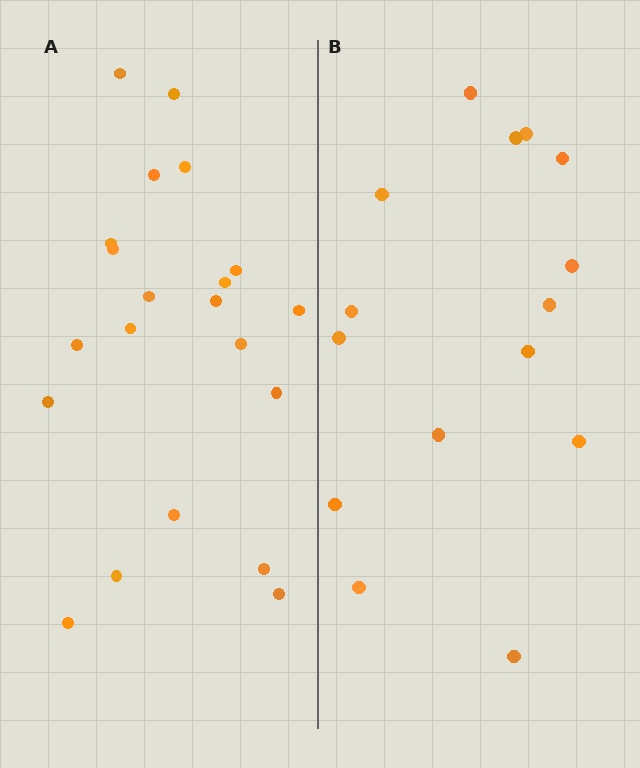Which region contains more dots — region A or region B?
Region A (the left region) has more dots.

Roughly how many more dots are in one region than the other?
Region A has about 6 more dots than region B.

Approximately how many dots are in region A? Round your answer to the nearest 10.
About 20 dots. (The exact count is 21, which rounds to 20.)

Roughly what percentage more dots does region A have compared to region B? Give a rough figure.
About 40% more.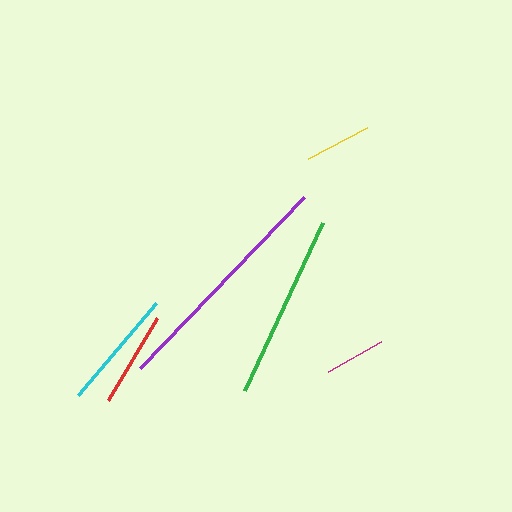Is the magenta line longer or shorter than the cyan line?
The cyan line is longer than the magenta line.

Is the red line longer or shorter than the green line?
The green line is longer than the red line.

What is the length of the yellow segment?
The yellow segment is approximately 67 pixels long.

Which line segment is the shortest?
The magenta line is the shortest at approximately 60 pixels.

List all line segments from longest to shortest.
From longest to shortest: purple, green, cyan, red, yellow, magenta.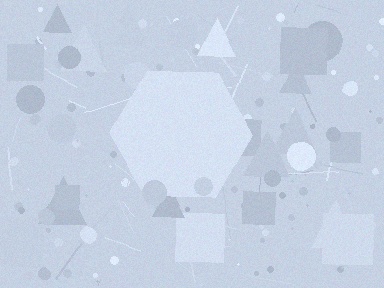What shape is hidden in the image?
A hexagon is hidden in the image.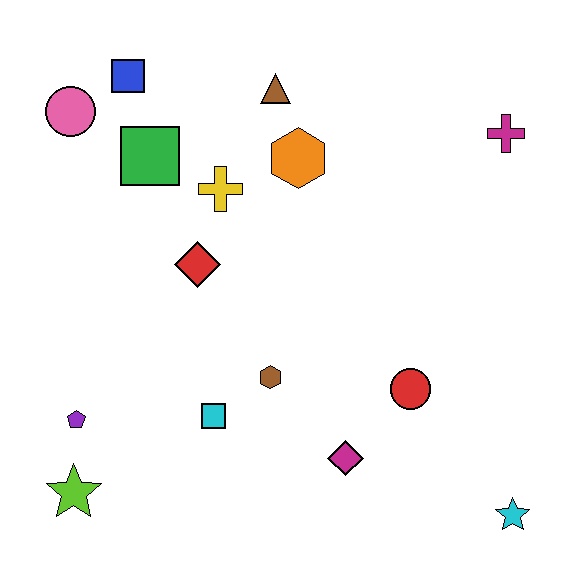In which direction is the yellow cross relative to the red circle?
The yellow cross is above the red circle.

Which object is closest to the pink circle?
The blue square is closest to the pink circle.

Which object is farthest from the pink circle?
The cyan star is farthest from the pink circle.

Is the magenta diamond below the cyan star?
No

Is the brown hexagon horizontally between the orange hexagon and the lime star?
Yes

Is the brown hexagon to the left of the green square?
No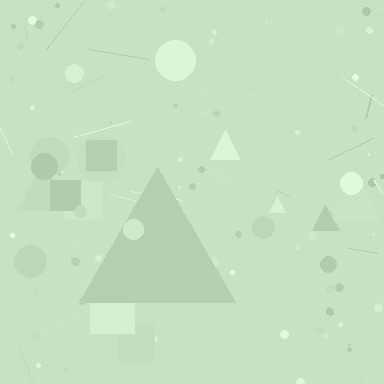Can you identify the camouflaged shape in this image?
The camouflaged shape is a triangle.